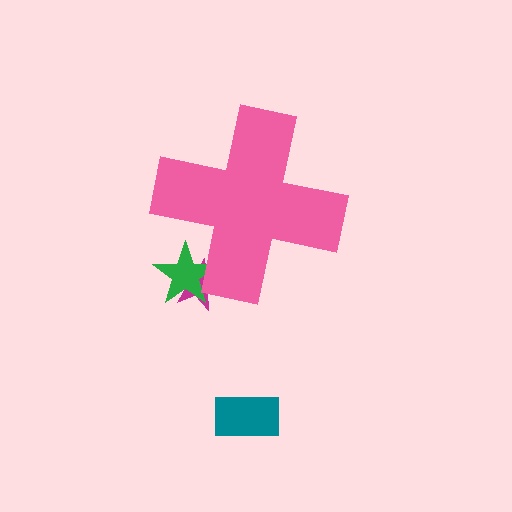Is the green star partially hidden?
Yes, the green star is partially hidden behind the pink cross.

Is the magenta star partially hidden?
Yes, the magenta star is partially hidden behind the pink cross.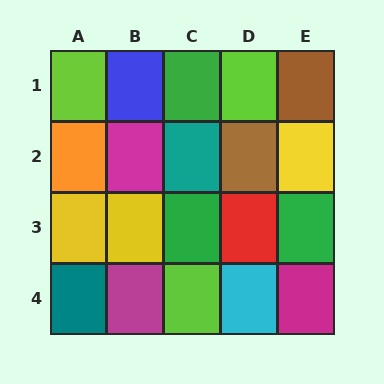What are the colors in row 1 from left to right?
Lime, blue, green, lime, brown.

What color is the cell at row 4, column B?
Magenta.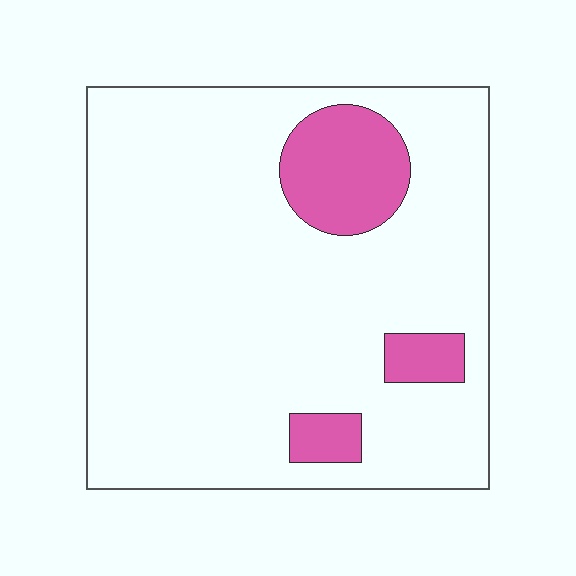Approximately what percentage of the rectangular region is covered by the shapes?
Approximately 15%.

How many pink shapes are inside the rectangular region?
3.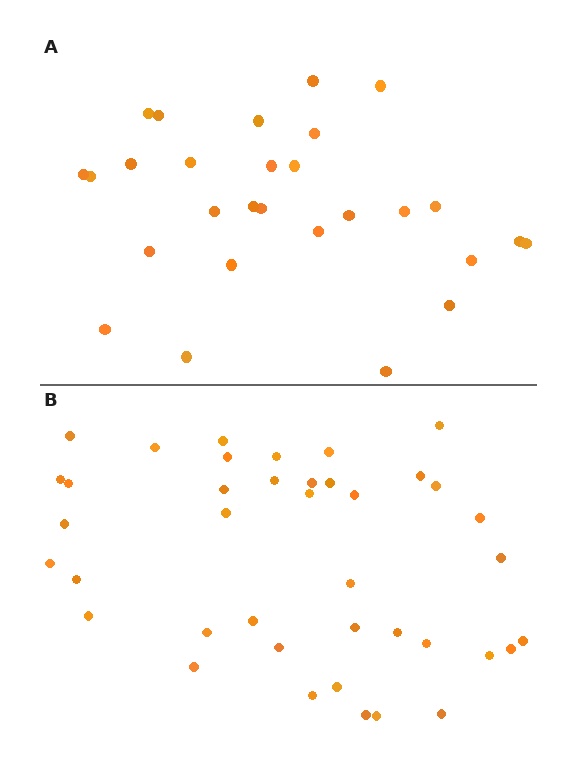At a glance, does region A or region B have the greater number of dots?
Region B (the bottom region) has more dots.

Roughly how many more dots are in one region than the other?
Region B has roughly 12 or so more dots than region A.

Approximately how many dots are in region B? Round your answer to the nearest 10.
About 40 dots.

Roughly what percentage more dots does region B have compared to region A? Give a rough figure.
About 45% more.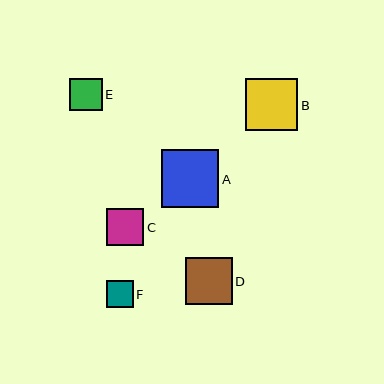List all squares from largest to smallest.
From largest to smallest: A, B, D, C, E, F.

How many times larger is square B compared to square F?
Square B is approximately 2.0 times the size of square F.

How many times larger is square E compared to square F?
Square E is approximately 1.2 times the size of square F.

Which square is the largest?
Square A is the largest with a size of approximately 58 pixels.